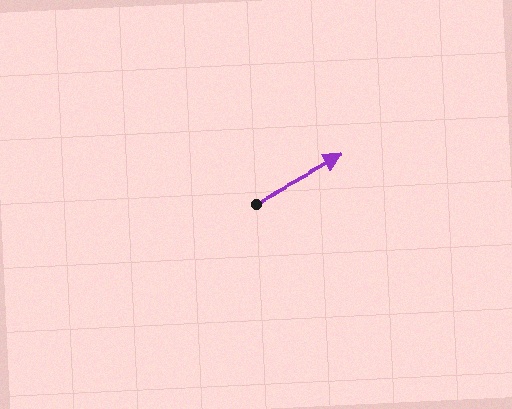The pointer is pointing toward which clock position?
Roughly 2 o'clock.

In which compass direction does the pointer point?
Northeast.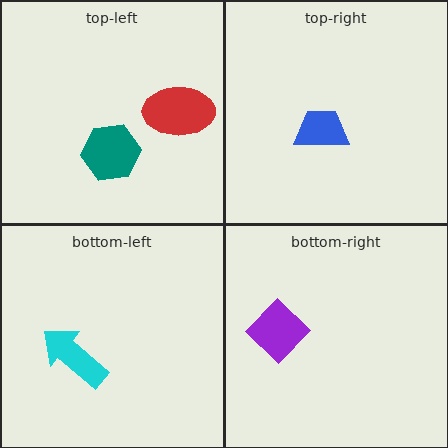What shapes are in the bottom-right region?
The purple diamond.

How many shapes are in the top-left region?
2.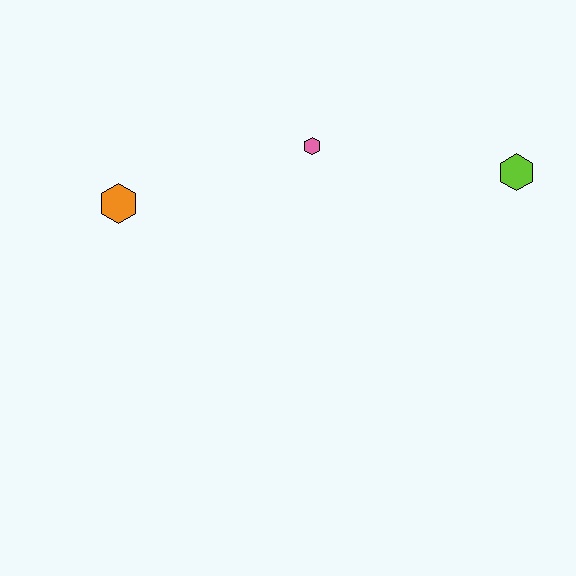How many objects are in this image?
There are 3 objects.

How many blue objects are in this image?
There are no blue objects.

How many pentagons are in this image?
There are no pentagons.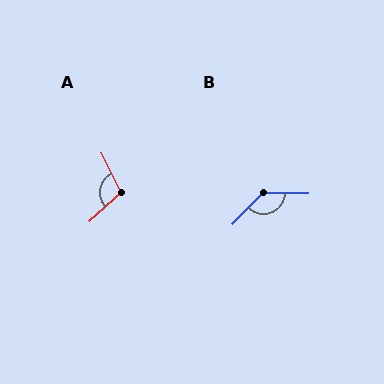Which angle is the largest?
B, at approximately 134 degrees.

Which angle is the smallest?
A, at approximately 106 degrees.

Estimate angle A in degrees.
Approximately 106 degrees.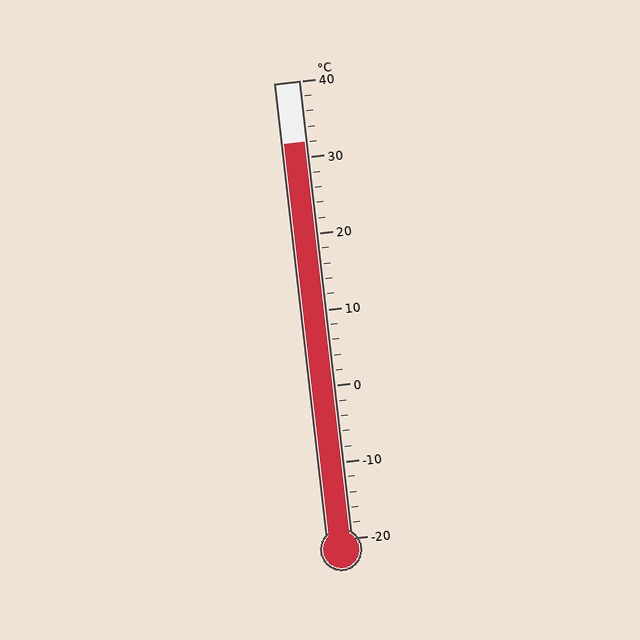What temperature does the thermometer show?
The thermometer shows approximately 32°C.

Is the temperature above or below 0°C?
The temperature is above 0°C.